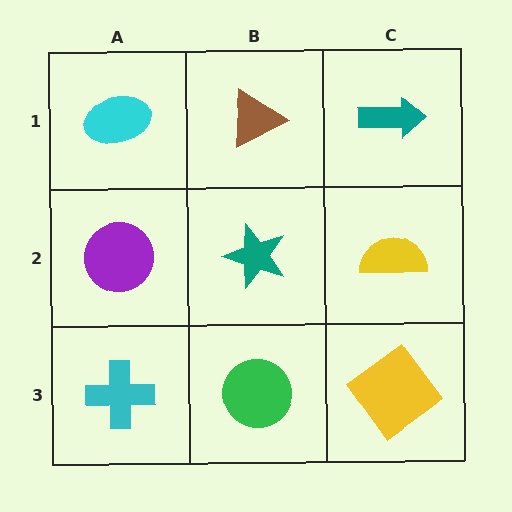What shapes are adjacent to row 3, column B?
A teal star (row 2, column B), a cyan cross (row 3, column A), a yellow diamond (row 3, column C).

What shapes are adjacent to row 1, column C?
A yellow semicircle (row 2, column C), a brown triangle (row 1, column B).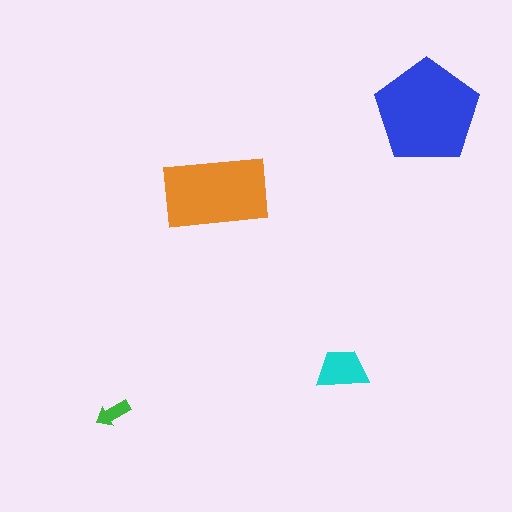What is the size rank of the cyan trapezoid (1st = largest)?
3rd.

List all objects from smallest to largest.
The green arrow, the cyan trapezoid, the orange rectangle, the blue pentagon.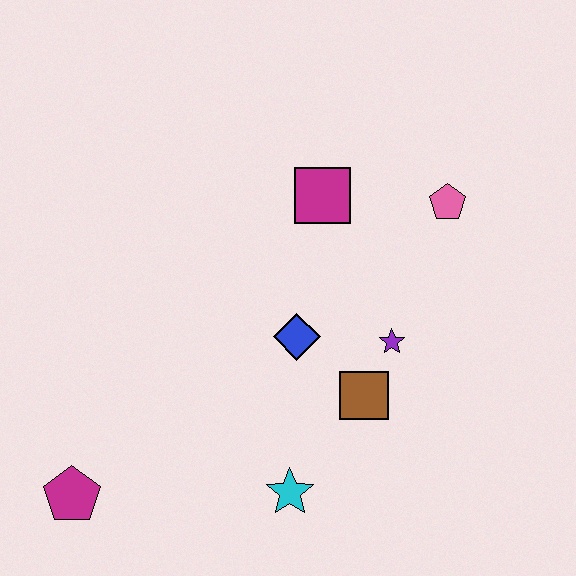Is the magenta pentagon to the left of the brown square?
Yes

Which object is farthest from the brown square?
The magenta pentagon is farthest from the brown square.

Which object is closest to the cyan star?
The brown square is closest to the cyan star.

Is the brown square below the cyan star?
No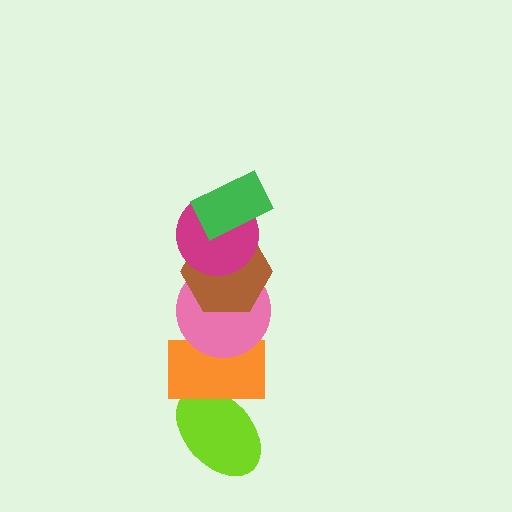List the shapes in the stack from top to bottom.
From top to bottom: the green rectangle, the magenta circle, the brown hexagon, the pink circle, the orange rectangle, the lime ellipse.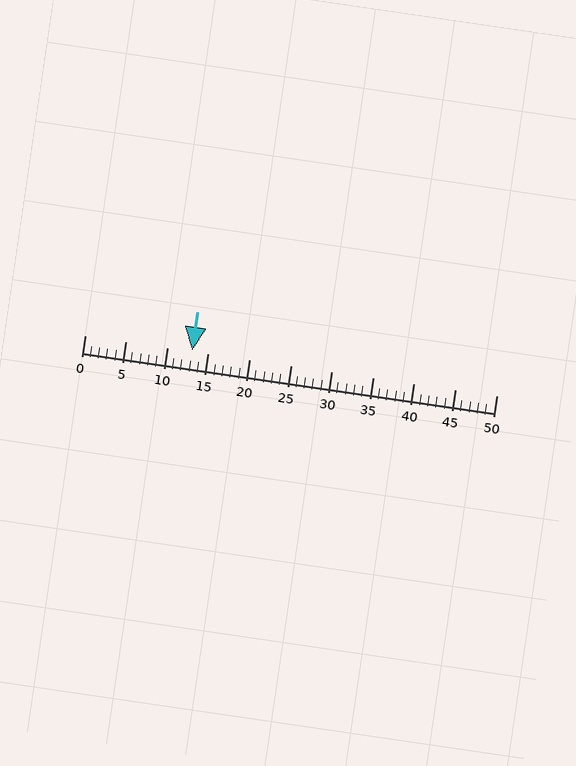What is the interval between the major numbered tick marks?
The major tick marks are spaced 5 units apart.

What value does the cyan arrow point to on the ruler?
The cyan arrow points to approximately 13.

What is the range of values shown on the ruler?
The ruler shows values from 0 to 50.